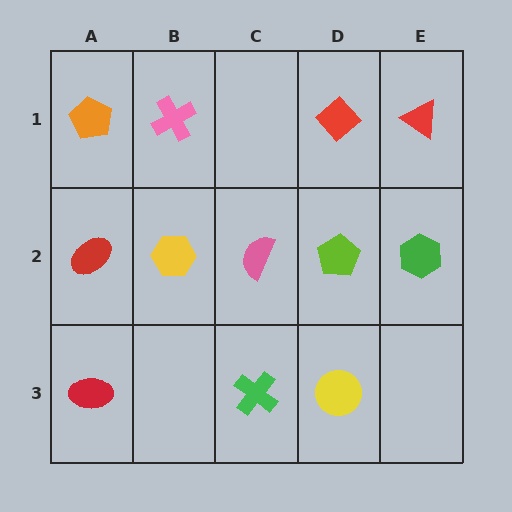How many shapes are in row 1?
4 shapes.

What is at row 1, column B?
A pink cross.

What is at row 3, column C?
A green cross.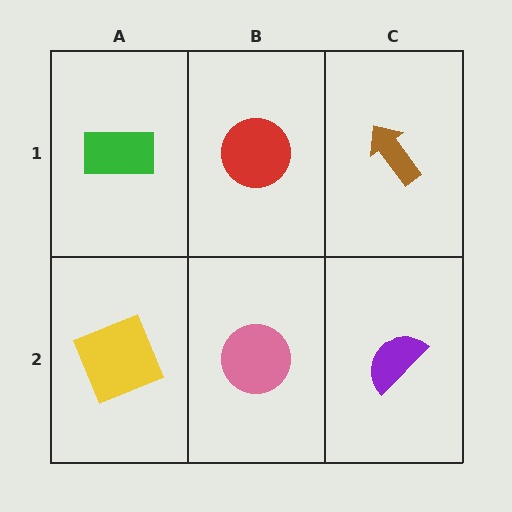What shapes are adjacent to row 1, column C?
A purple semicircle (row 2, column C), a red circle (row 1, column B).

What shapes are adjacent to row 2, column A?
A green rectangle (row 1, column A), a pink circle (row 2, column B).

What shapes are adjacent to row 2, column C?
A brown arrow (row 1, column C), a pink circle (row 2, column B).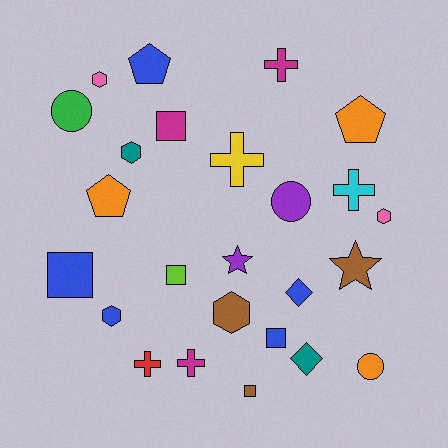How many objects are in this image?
There are 25 objects.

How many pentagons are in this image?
There are 3 pentagons.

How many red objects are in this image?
There is 1 red object.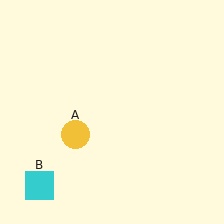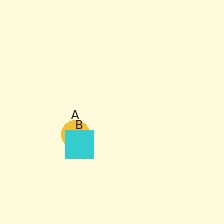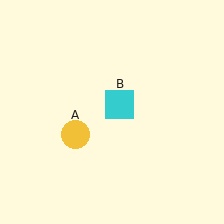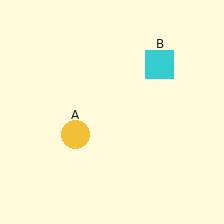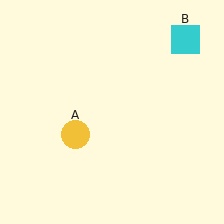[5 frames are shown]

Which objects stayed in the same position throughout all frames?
Yellow circle (object A) remained stationary.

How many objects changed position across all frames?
1 object changed position: cyan square (object B).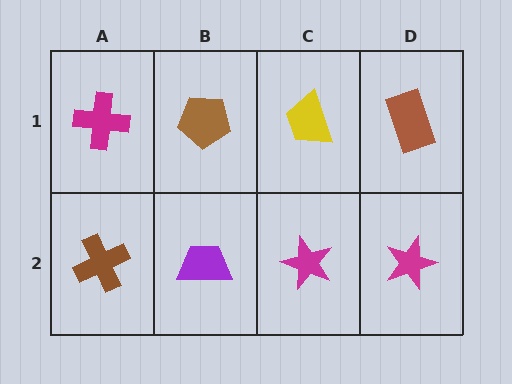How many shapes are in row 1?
4 shapes.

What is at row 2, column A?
A brown cross.